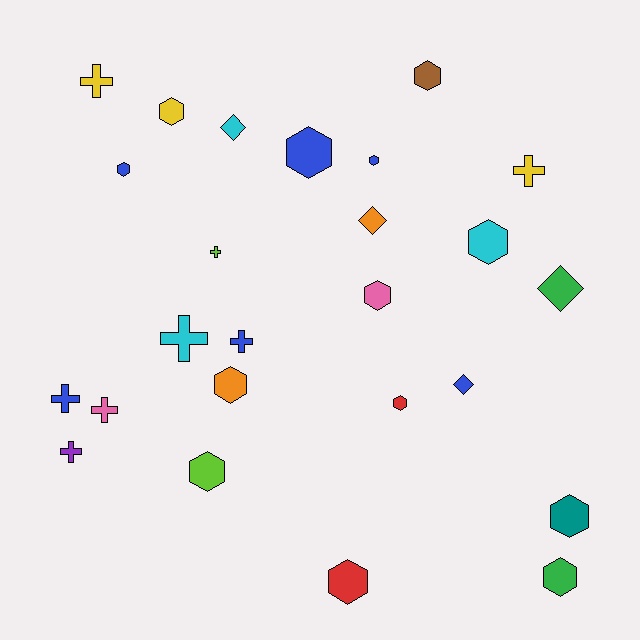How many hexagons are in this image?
There are 13 hexagons.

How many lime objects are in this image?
There are 2 lime objects.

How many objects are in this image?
There are 25 objects.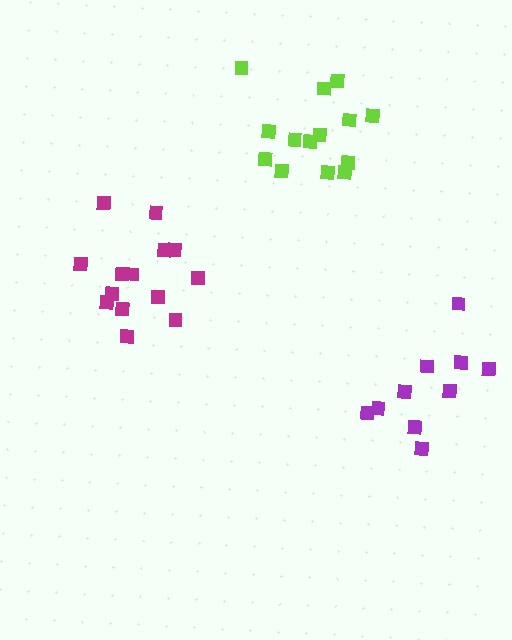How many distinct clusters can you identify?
There are 3 distinct clusters.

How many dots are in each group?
Group 1: 14 dots, Group 2: 10 dots, Group 3: 14 dots (38 total).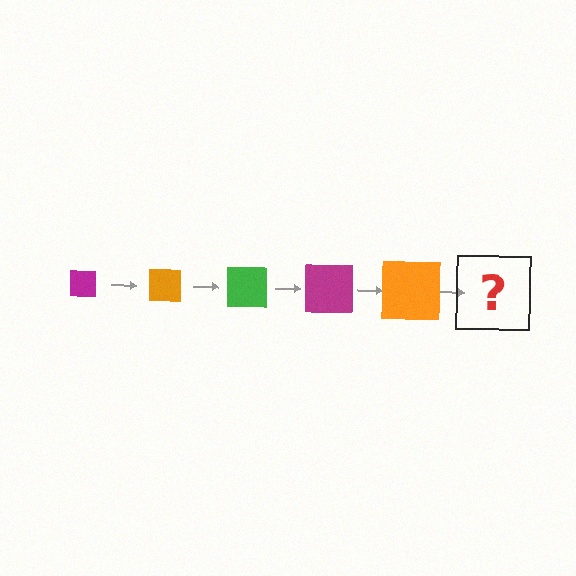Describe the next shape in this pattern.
It should be a green square, larger than the previous one.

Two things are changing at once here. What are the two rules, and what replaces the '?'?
The two rules are that the square grows larger each step and the color cycles through magenta, orange, and green. The '?' should be a green square, larger than the previous one.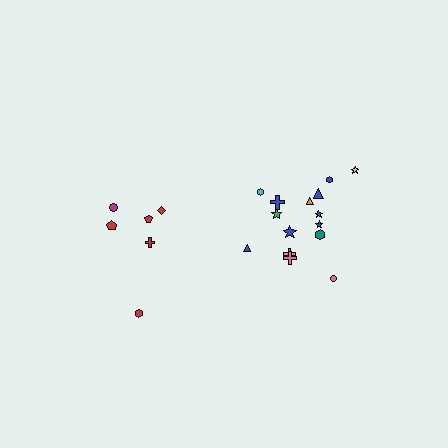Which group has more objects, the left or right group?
The right group.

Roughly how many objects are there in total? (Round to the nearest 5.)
Roughly 20 objects in total.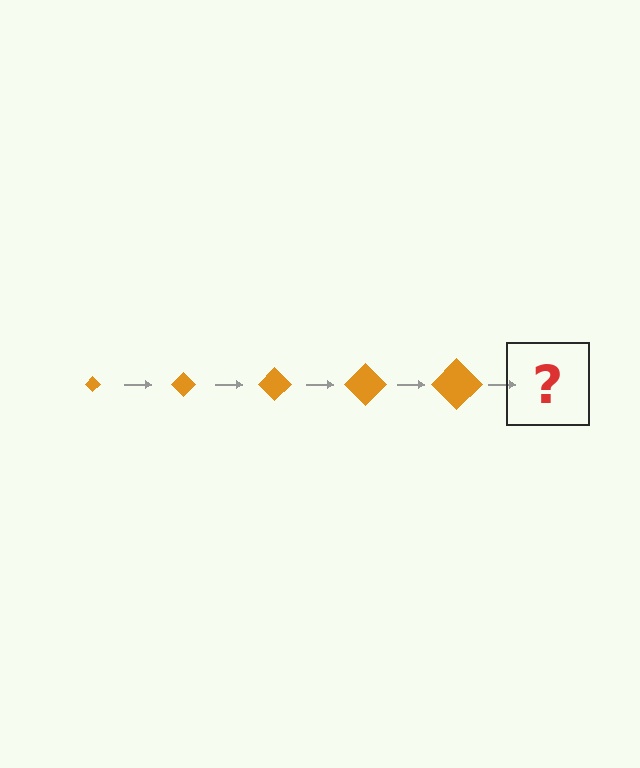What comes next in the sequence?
The next element should be an orange diamond, larger than the previous one.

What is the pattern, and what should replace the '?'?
The pattern is that the diamond gets progressively larger each step. The '?' should be an orange diamond, larger than the previous one.